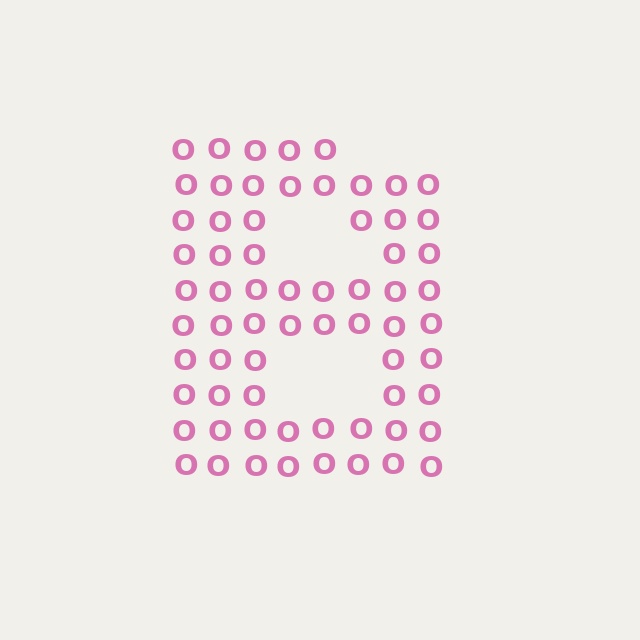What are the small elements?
The small elements are letter O's.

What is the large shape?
The large shape is the letter B.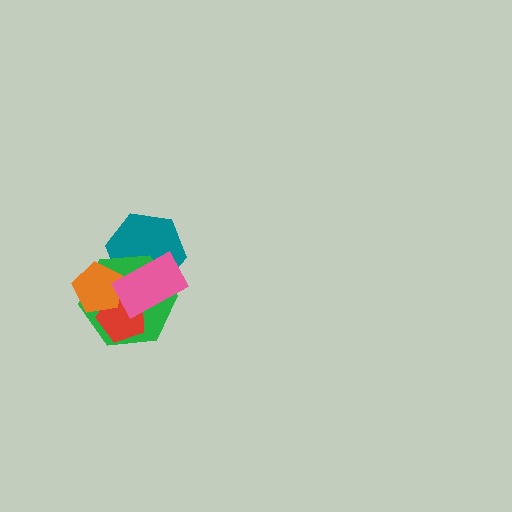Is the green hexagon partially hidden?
Yes, it is partially covered by another shape.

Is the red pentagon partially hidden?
Yes, it is partially covered by another shape.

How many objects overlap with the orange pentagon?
4 objects overlap with the orange pentagon.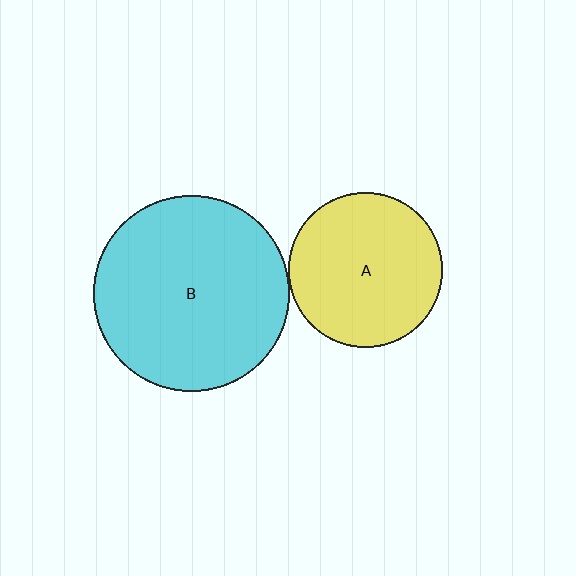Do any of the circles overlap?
No, none of the circles overlap.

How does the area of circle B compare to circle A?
Approximately 1.6 times.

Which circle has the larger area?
Circle B (cyan).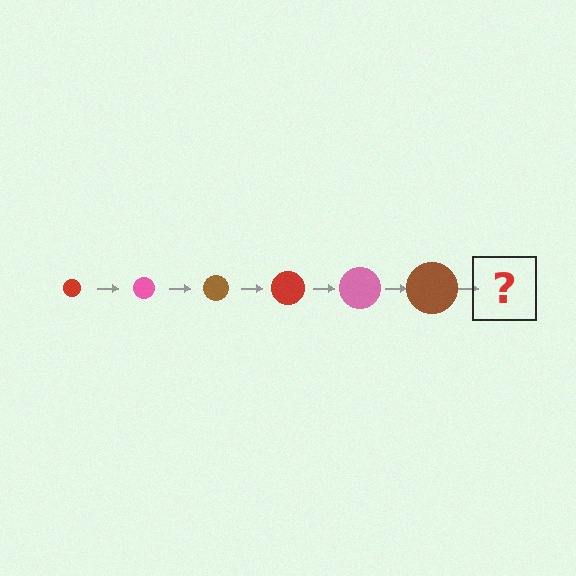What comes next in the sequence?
The next element should be a red circle, larger than the previous one.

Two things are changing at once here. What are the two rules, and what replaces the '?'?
The two rules are that the circle grows larger each step and the color cycles through red, pink, and brown. The '?' should be a red circle, larger than the previous one.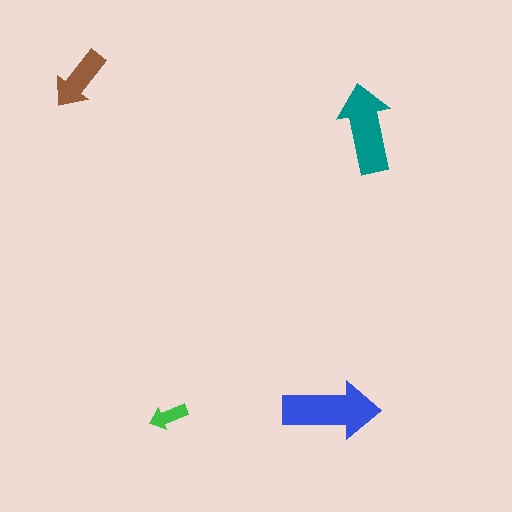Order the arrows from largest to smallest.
the blue one, the teal one, the brown one, the green one.